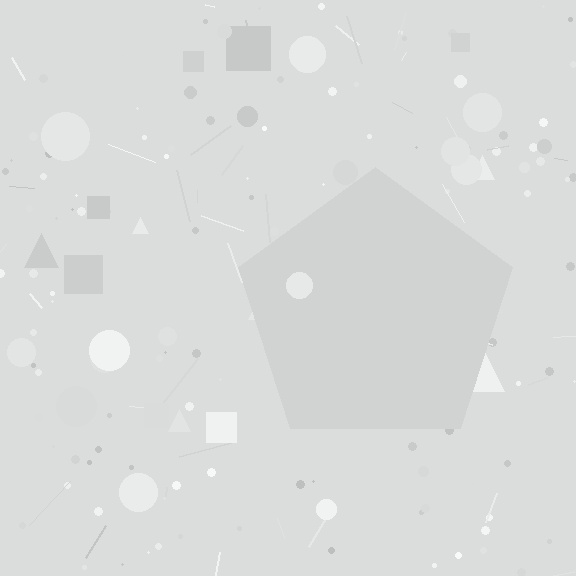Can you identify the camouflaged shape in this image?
The camouflaged shape is a pentagon.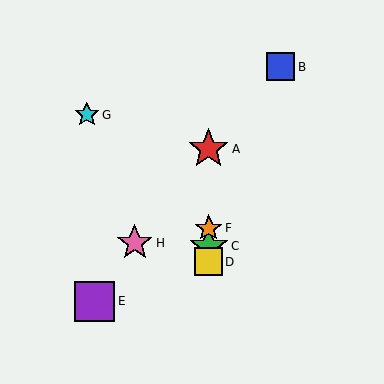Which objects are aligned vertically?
Objects A, C, D, F are aligned vertically.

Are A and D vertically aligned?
Yes, both are at x≈209.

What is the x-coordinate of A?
Object A is at x≈209.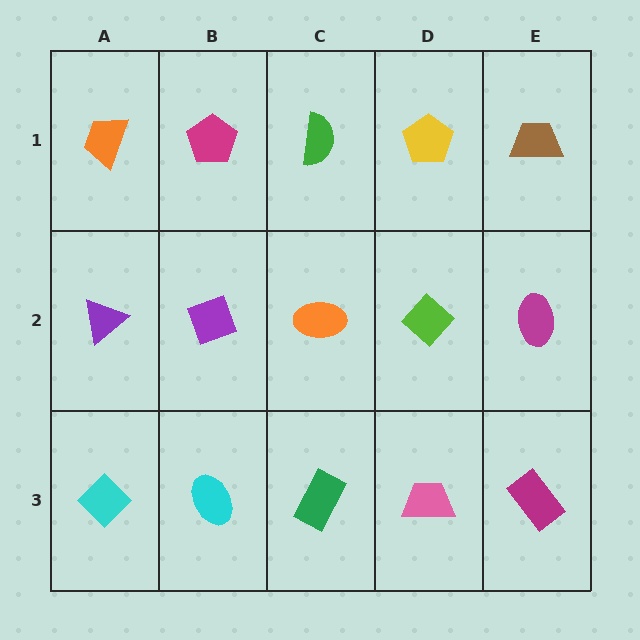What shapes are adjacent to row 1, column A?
A purple triangle (row 2, column A), a magenta pentagon (row 1, column B).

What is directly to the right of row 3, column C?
A pink trapezoid.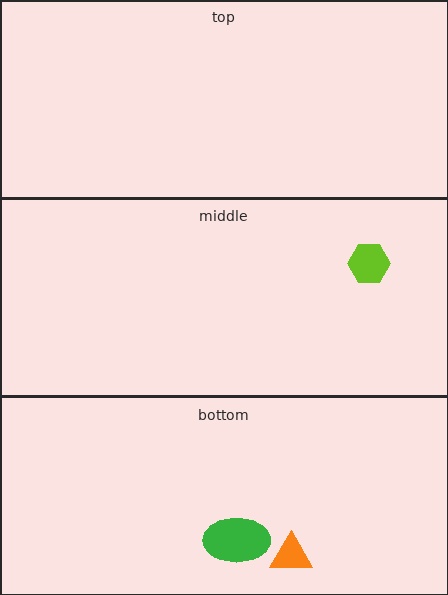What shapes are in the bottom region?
The green ellipse, the orange triangle.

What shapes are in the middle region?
The lime hexagon.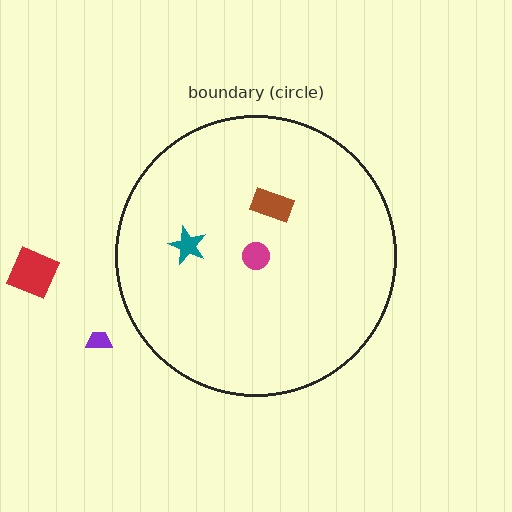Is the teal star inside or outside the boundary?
Inside.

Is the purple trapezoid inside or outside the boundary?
Outside.